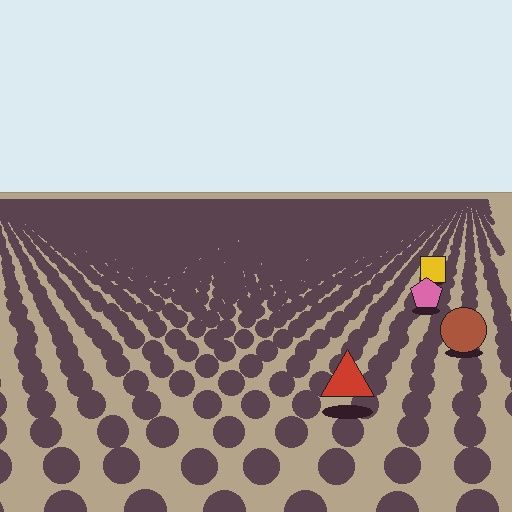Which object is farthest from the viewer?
The yellow square is farthest from the viewer. It appears smaller and the ground texture around it is denser.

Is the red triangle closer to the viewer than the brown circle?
Yes. The red triangle is closer — you can tell from the texture gradient: the ground texture is coarser near it.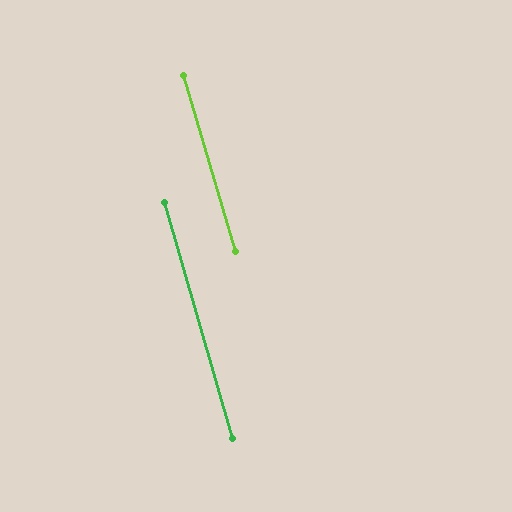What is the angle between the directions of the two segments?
Approximately 0 degrees.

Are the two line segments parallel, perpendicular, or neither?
Parallel — their directions differ by only 0.4°.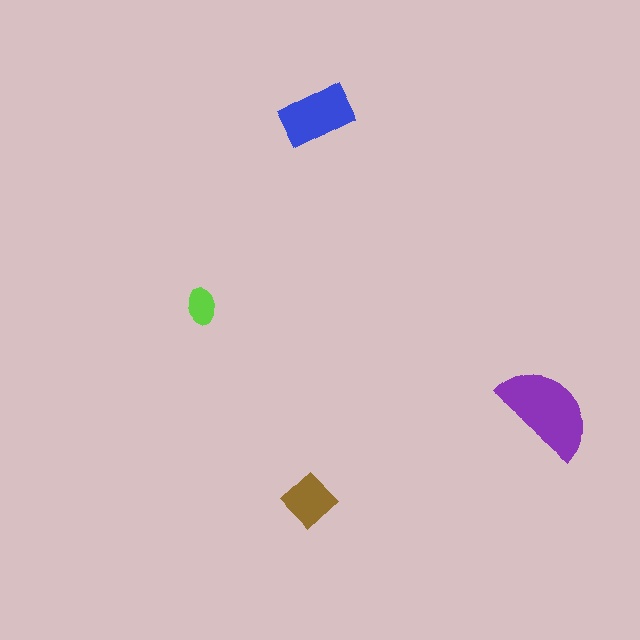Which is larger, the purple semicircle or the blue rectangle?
The purple semicircle.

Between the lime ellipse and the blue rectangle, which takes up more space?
The blue rectangle.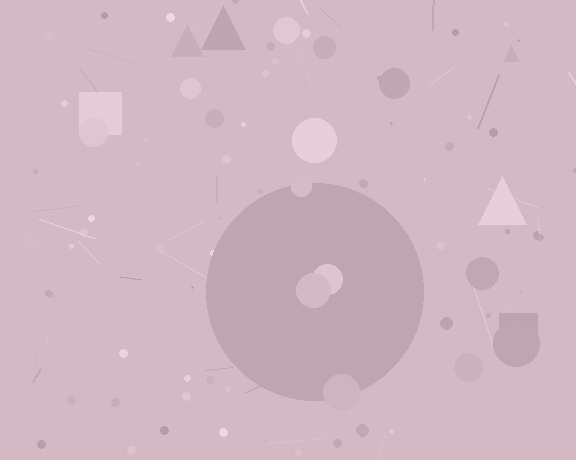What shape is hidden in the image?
A circle is hidden in the image.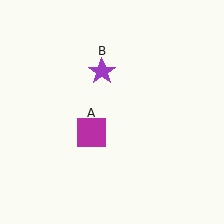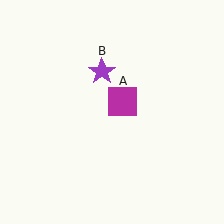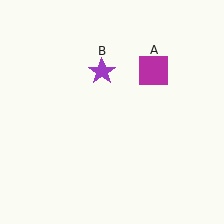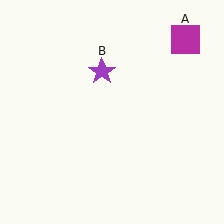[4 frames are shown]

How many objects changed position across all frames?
1 object changed position: magenta square (object A).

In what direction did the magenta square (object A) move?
The magenta square (object A) moved up and to the right.